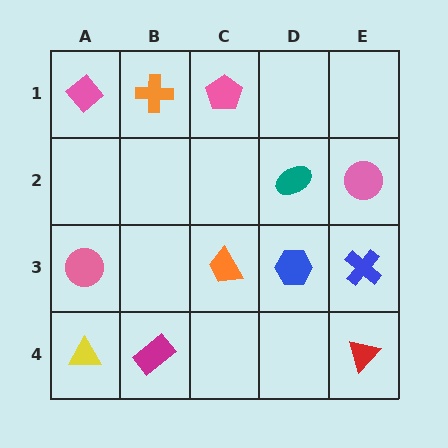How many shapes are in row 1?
3 shapes.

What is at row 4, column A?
A yellow triangle.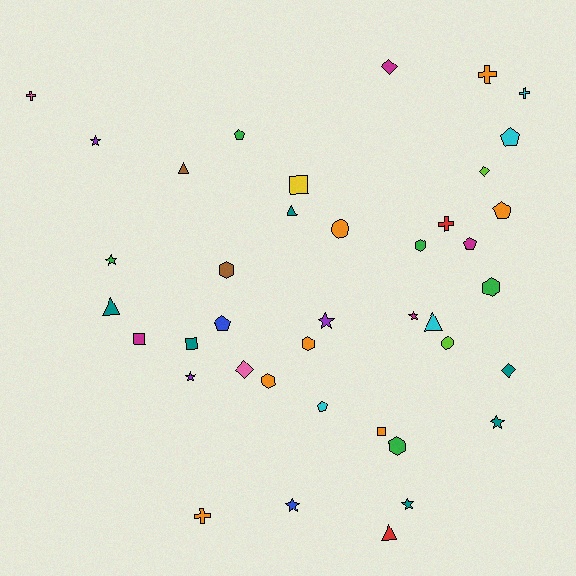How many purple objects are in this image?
There are 3 purple objects.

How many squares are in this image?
There are 4 squares.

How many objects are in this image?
There are 40 objects.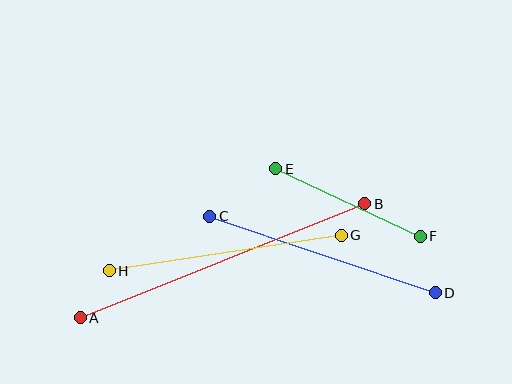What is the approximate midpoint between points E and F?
The midpoint is at approximately (348, 203) pixels.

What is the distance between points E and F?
The distance is approximately 160 pixels.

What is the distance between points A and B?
The distance is approximately 306 pixels.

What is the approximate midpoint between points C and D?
The midpoint is at approximately (323, 255) pixels.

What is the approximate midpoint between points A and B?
The midpoint is at approximately (223, 261) pixels.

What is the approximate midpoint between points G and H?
The midpoint is at approximately (225, 253) pixels.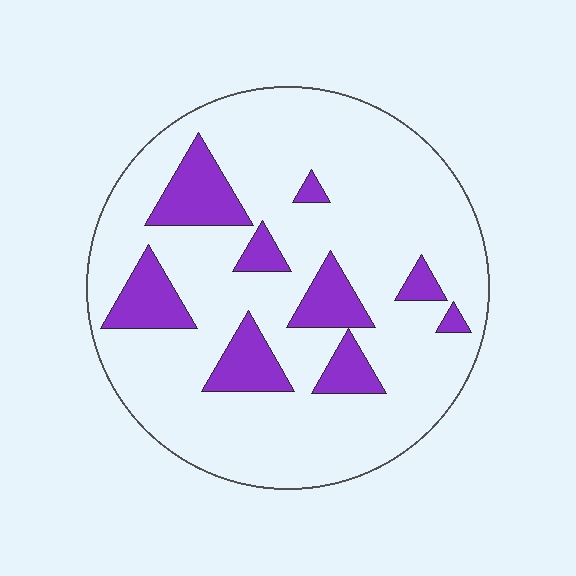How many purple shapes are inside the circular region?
9.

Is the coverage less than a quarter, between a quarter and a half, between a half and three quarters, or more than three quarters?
Less than a quarter.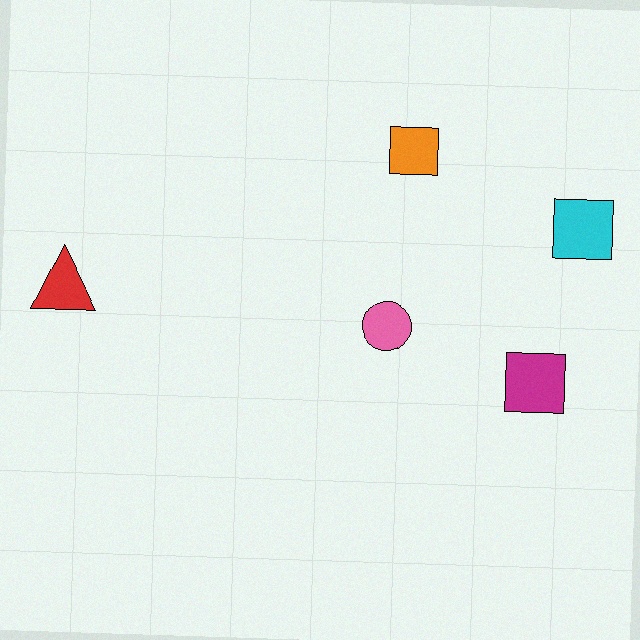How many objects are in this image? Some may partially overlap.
There are 5 objects.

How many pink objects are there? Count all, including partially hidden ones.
There is 1 pink object.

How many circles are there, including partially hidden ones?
There is 1 circle.